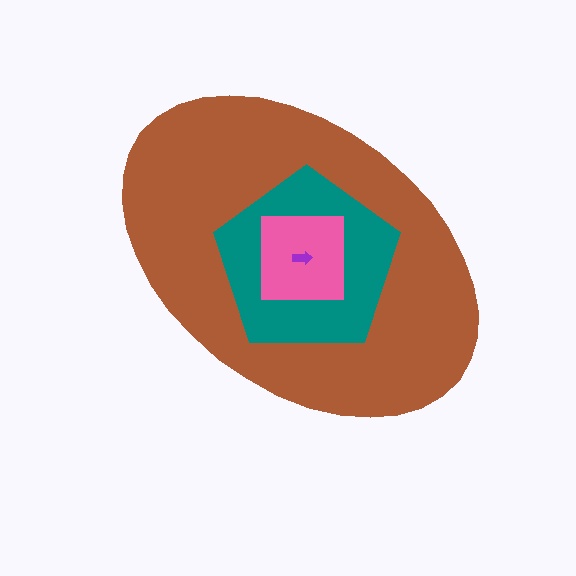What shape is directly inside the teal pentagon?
The pink square.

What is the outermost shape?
The brown ellipse.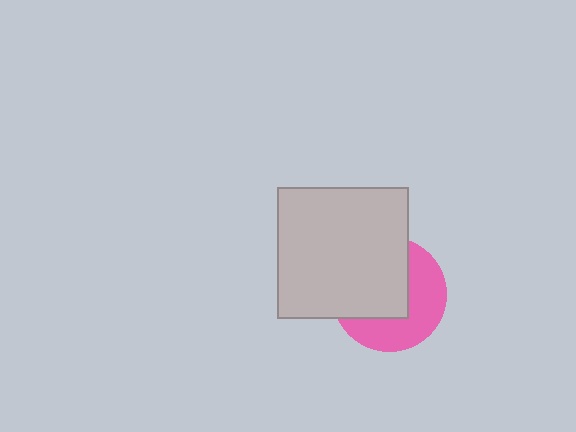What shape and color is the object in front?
The object in front is a light gray square.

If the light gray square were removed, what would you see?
You would see the complete pink circle.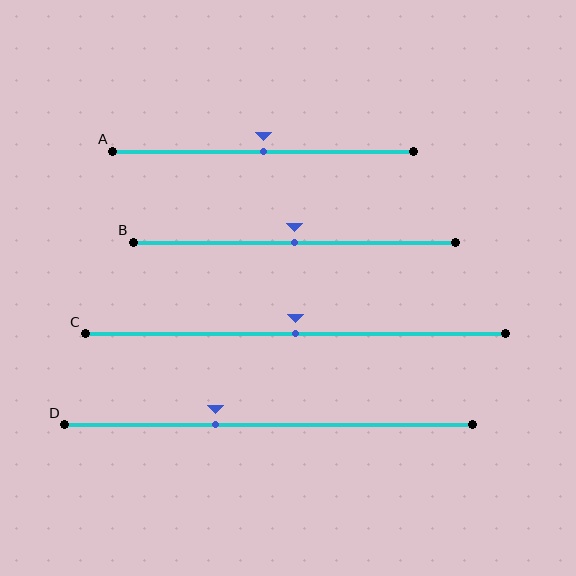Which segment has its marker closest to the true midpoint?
Segment A has its marker closest to the true midpoint.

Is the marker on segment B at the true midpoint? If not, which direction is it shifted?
Yes, the marker on segment B is at the true midpoint.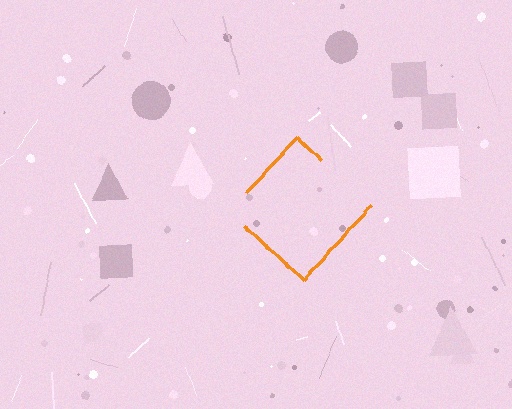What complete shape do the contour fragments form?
The contour fragments form a diamond.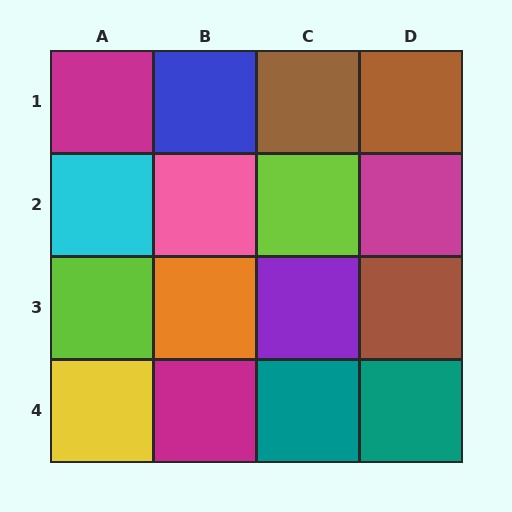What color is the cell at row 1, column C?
Brown.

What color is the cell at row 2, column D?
Magenta.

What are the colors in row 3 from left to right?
Lime, orange, purple, brown.